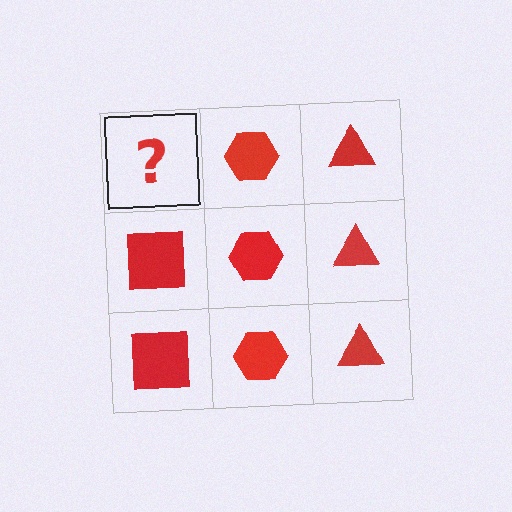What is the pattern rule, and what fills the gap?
The rule is that each column has a consistent shape. The gap should be filled with a red square.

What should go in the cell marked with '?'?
The missing cell should contain a red square.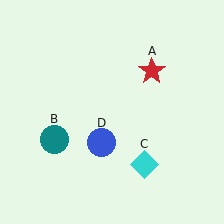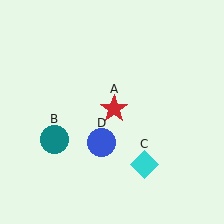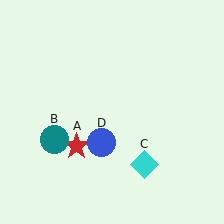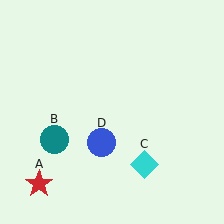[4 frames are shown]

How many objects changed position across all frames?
1 object changed position: red star (object A).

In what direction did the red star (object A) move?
The red star (object A) moved down and to the left.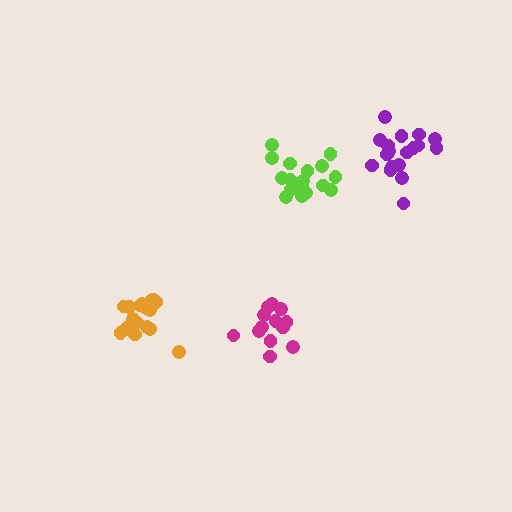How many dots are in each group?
Group 1: 19 dots, Group 2: 13 dots, Group 3: 18 dots, Group 4: 19 dots (69 total).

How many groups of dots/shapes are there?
There are 4 groups.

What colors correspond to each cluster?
The clusters are colored: lime, magenta, purple, orange.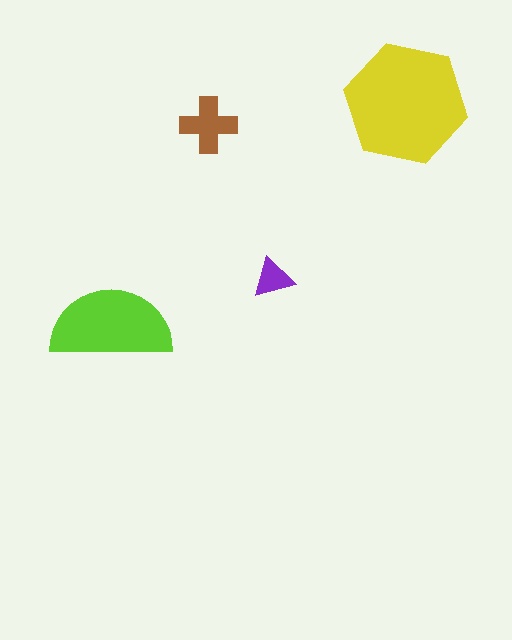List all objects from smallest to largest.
The purple triangle, the brown cross, the lime semicircle, the yellow hexagon.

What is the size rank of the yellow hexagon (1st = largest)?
1st.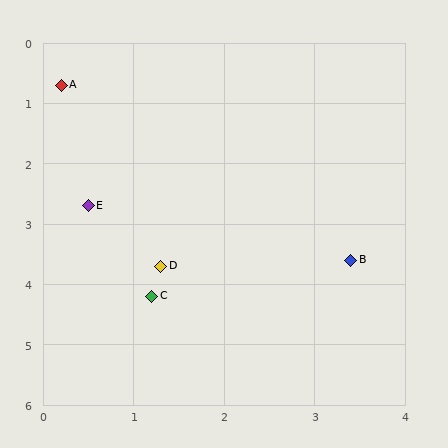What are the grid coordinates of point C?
Point C is at approximately (1.2, 4.2).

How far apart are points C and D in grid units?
Points C and D are about 0.5 grid units apart.